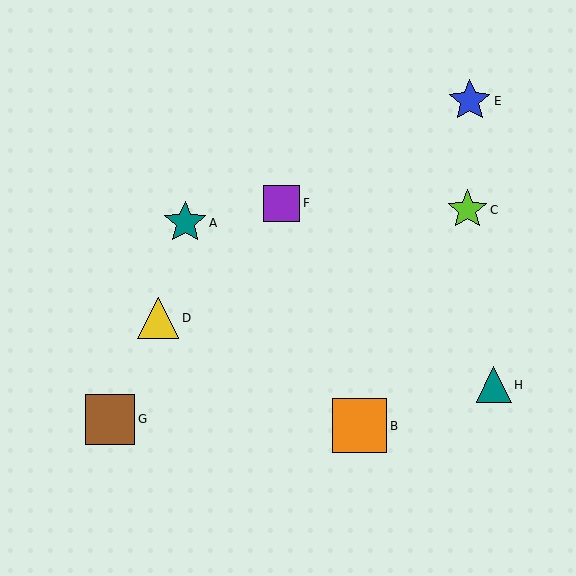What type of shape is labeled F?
Shape F is a purple square.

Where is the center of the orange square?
The center of the orange square is at (360, 426).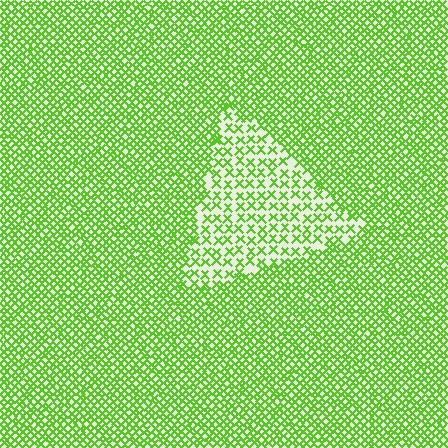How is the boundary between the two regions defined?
The boundary is defined by a change in element density (approximately 2.2x ratio). All elements are the same color, size, and shape.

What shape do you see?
I see a triangle.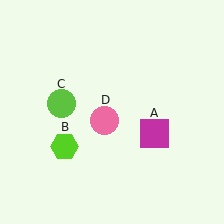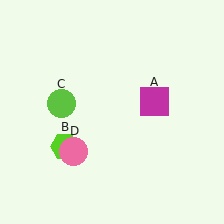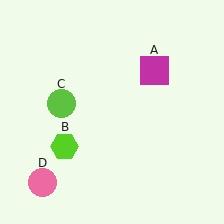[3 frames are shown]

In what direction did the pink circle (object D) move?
The pink circle (object D) moved down and to the left.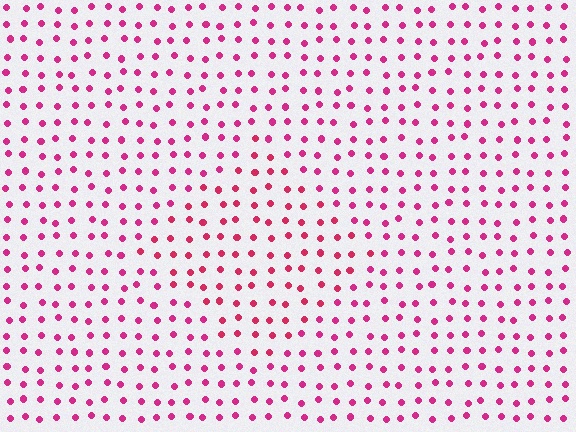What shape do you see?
I see a diamond.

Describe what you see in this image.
The image is filled with small magenta elements in a uniform arrangement. A diamond-shaped region is visible where the elements are tinted to a slightly different hue, forming a subtle color boundary.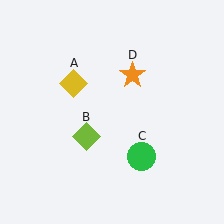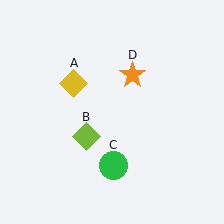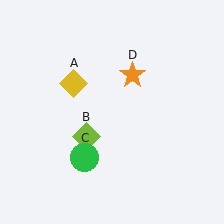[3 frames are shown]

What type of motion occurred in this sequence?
The green circle (object C) rotated clockwise around the center of the scene.